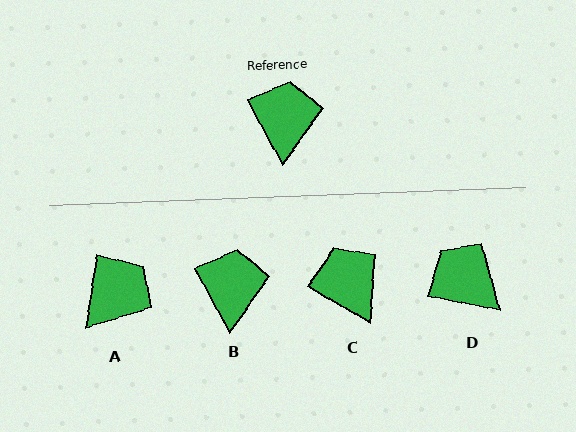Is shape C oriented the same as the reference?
No, it is off by about 31 degrees.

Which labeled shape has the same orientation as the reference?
B.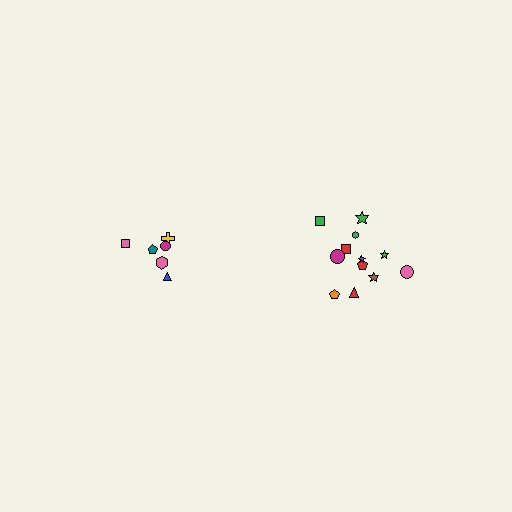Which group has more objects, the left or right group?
The right group.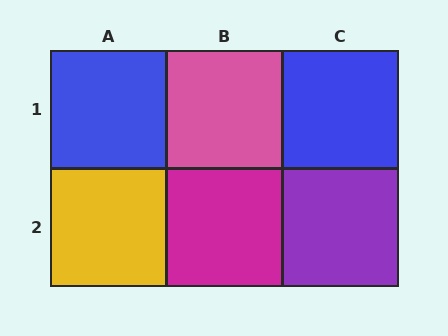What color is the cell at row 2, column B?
Magenta.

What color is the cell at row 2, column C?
Purple.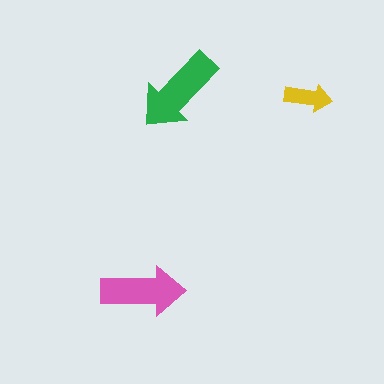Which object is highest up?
The green arrow is topmost.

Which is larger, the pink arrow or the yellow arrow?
The pink one.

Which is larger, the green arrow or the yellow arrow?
The green one.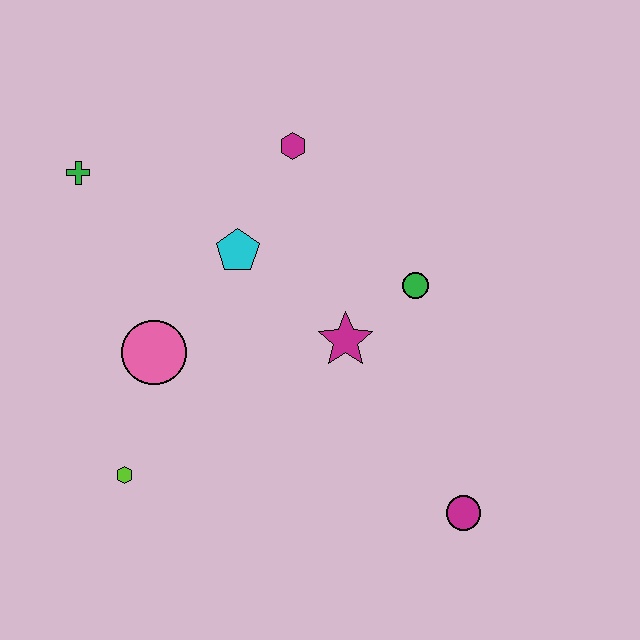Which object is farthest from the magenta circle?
The green cross is farthest from the magenta circle.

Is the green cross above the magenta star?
Yes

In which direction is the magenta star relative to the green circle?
The magenta star is to the left of the green circle.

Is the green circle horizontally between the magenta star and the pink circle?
No